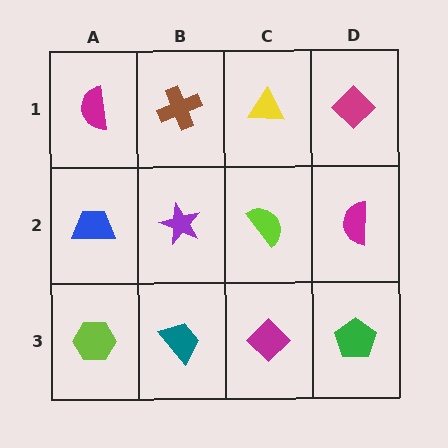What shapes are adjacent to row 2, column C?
A yellow triangle (row 1, column C), a magenta diamond (row 3, column C), a purple star (row 2, column B), a magenta semicircle (row 2, column D).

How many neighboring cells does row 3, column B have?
3.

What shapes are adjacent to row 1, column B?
A purple star (row 2, column B), a magenta semicircle (row 1, column A), a yellow triangle (row 1, column C).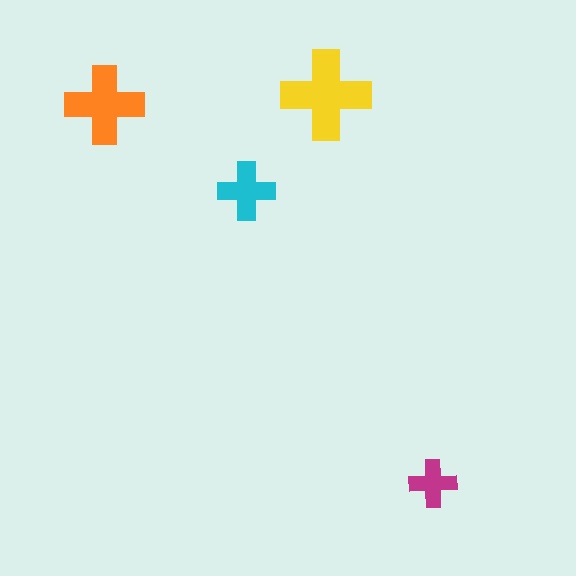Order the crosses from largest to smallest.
the yellow one, the orange one, the cyan one, the magenta one.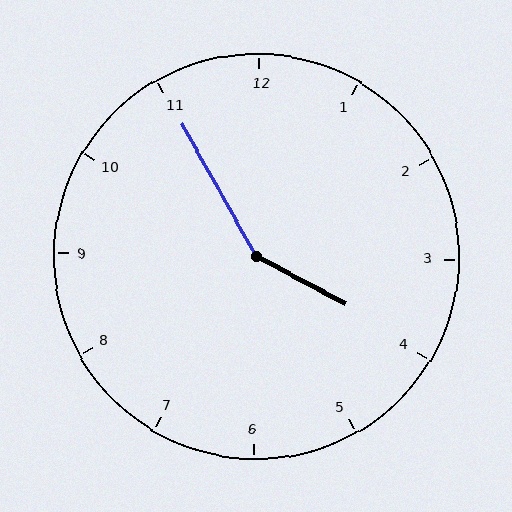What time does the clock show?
3:55.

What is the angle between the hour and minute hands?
Approximately 148 degrees.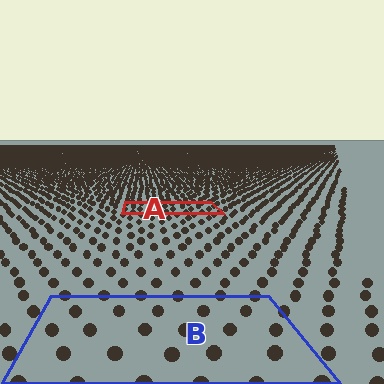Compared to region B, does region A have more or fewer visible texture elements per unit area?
Region A has more texture elements per unit area — they are packed more densely because it is farther away.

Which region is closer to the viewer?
Region B is closer. The texture elements there are larger and more spread out.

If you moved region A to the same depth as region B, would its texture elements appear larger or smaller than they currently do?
They would appear larger. At a closer depth, the same texture elements are projected at a bigger on-screen size.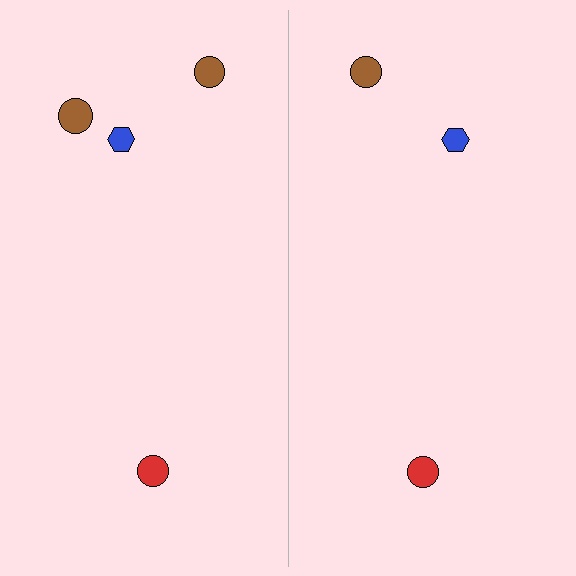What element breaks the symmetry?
A brown circle is missing from the right side.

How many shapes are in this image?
There are 7 shapes in this image.